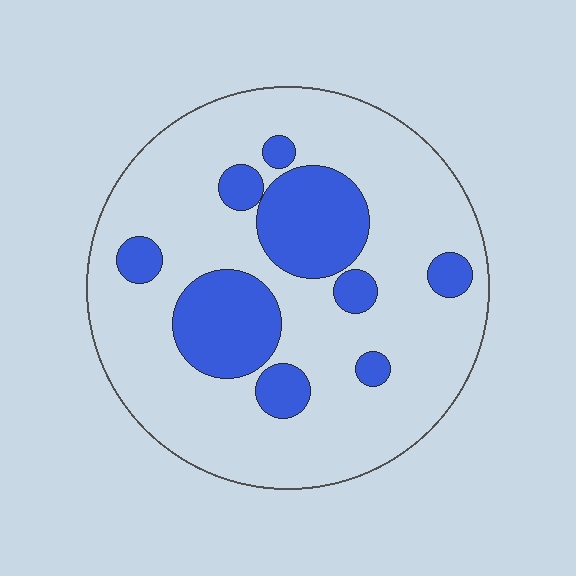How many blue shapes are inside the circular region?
9.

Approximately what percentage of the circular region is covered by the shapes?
Approximately 25%.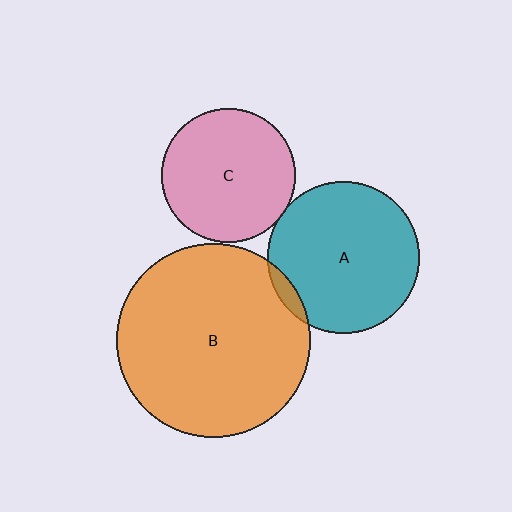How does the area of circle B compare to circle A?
Approximately 1.6 times.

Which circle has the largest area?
Circle B (orange).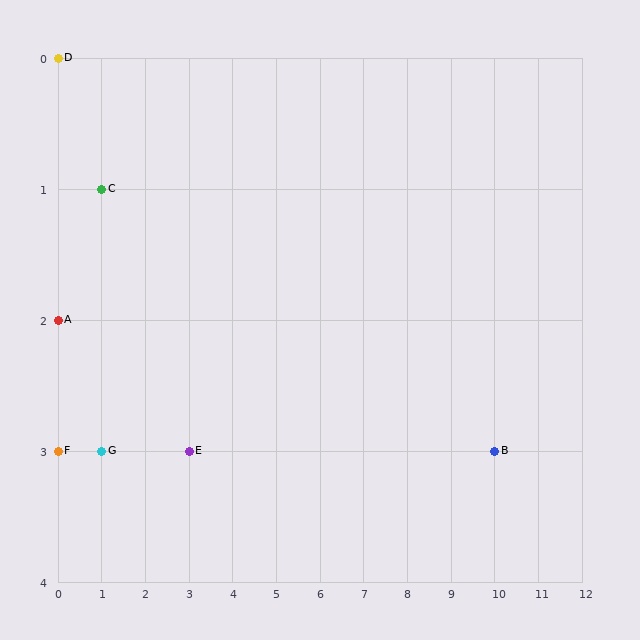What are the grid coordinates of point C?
Point C is at grid coordinates (1, 1).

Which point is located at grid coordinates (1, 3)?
Point G is at (1, 3).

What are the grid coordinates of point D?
Point D is at grid coordinates (0, 0).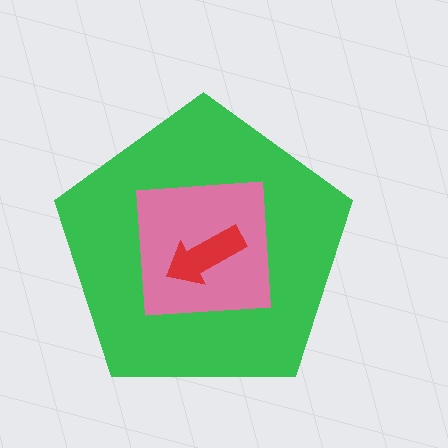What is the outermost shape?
The green pentagon.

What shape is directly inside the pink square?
The red arrow.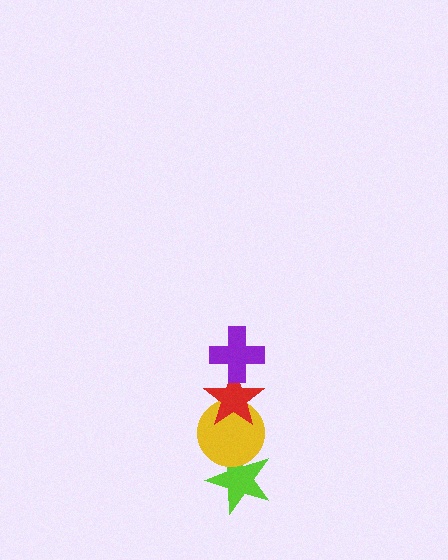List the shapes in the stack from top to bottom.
From top to bottom: the purple cross, the red star, the yellow circle, the lime star.